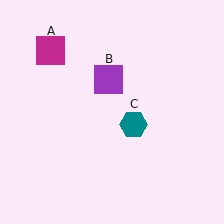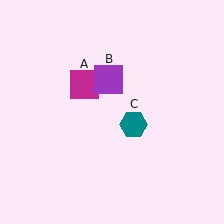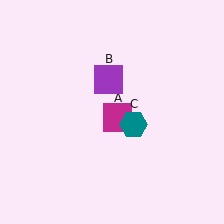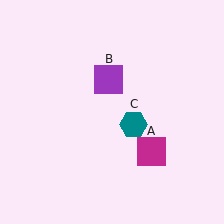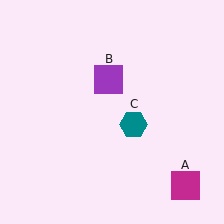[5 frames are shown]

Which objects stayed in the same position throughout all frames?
Purple square (object B) and teal hexagon (object C) remained stationary.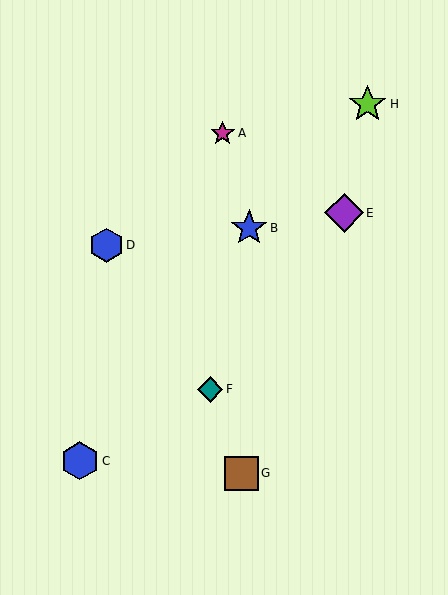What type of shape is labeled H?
Shape H is a lime star.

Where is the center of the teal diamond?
The center of the teal diamond is at (210, 389).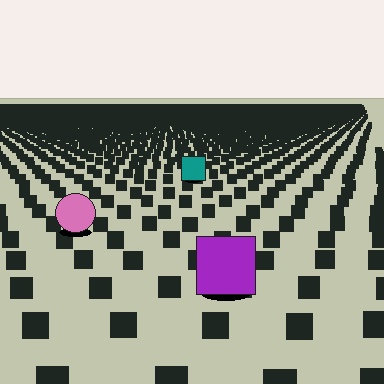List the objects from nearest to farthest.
From nearest to farthest: the purple square, the pink circle, the teal square.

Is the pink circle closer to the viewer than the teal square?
Yes. The pink circle is closer — you can tell from the texture gradient: the ground texture is coarser near it.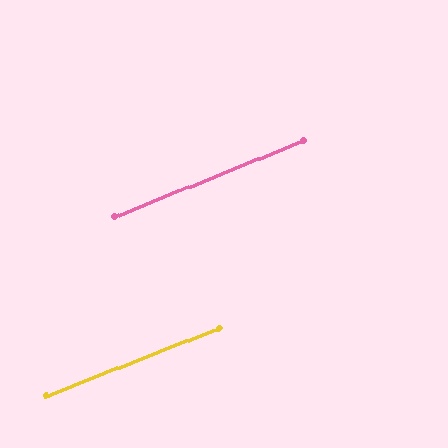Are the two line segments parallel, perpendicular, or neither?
Parallel — their directions differ by only 0.6°.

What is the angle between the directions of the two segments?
Approximately 1 degree.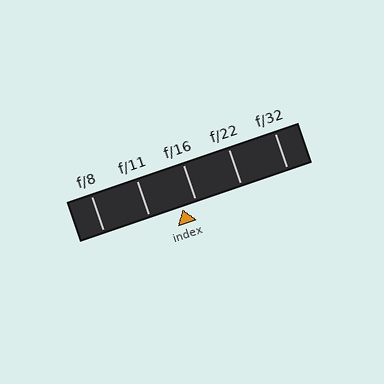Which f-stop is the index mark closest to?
The index mark is closest to f/16.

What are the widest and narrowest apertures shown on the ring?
The widest aperture shown is f/8 and the narrowest is f/32.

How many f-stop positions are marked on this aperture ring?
There are 5 f-stop positions marked.